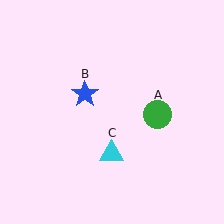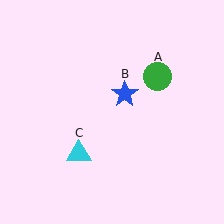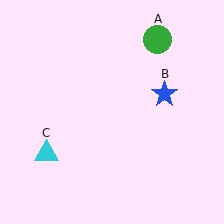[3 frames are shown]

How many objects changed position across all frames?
3 objects changed position: green circle (object A), blue star (object B), cyan triangle (object C).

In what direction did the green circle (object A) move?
The green circle (object A) moved up.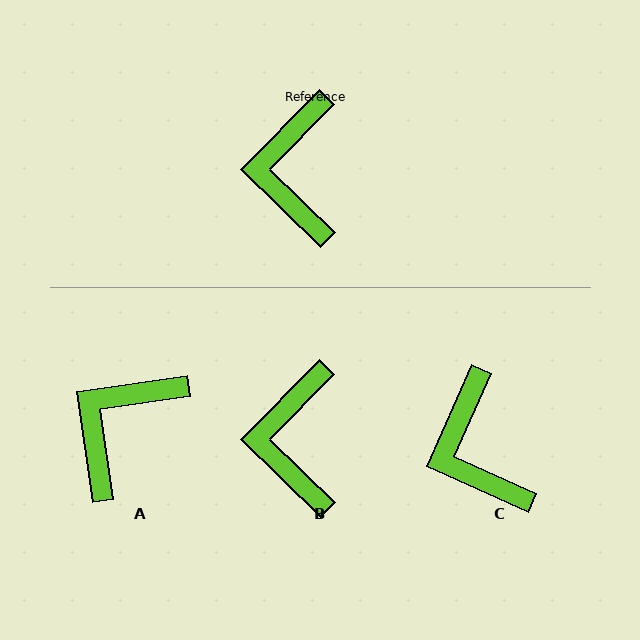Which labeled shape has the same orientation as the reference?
B.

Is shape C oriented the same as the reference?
No, it is off by about 20 degrees.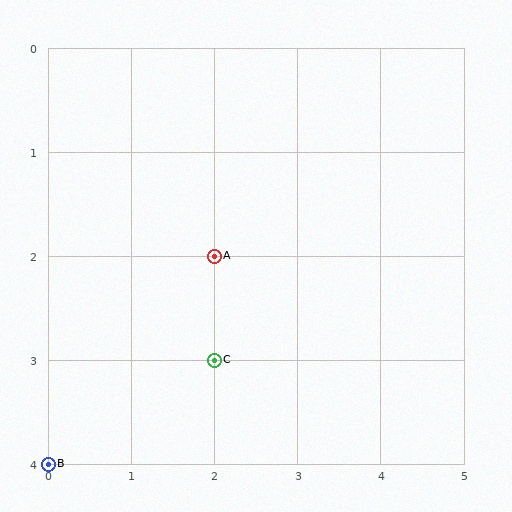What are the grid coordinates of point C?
Point C is at grid coordinates (2, 3).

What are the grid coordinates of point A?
Point A is at grid coordinates (2, 2).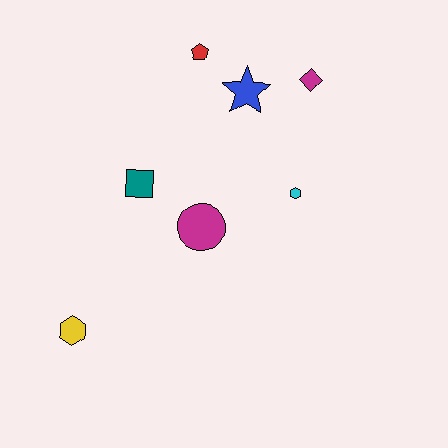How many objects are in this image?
There are 7 objects.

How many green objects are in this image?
There are no green objects.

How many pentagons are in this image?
There is 1 pentagon.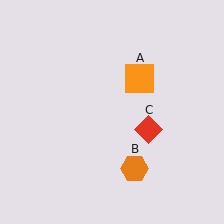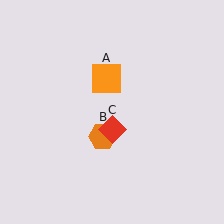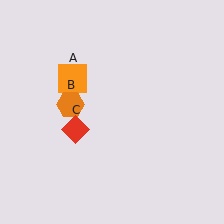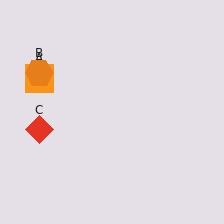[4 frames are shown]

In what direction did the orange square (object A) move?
The orange square (object A) moved left.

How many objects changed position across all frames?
3 objects changed position: orange square (object A), orange hexagon (object B), red diamond (object C).